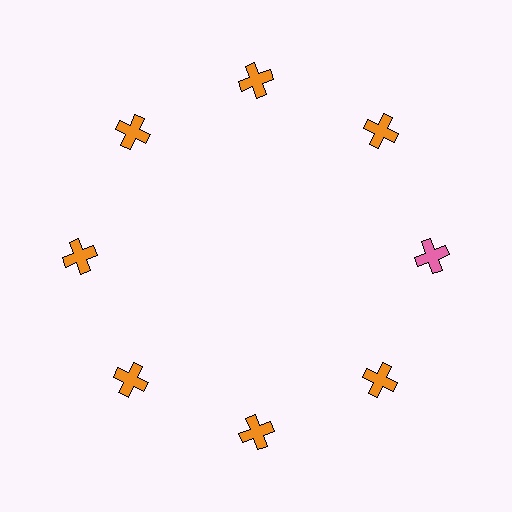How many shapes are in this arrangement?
There are 8 shapes arranged in a ring pattern.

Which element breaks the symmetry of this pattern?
The pink cross at roughly the 3 o'clock position breaks the symmetry. All other shapes are orange crosses.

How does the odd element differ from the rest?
It has a different color: pink instead of orange.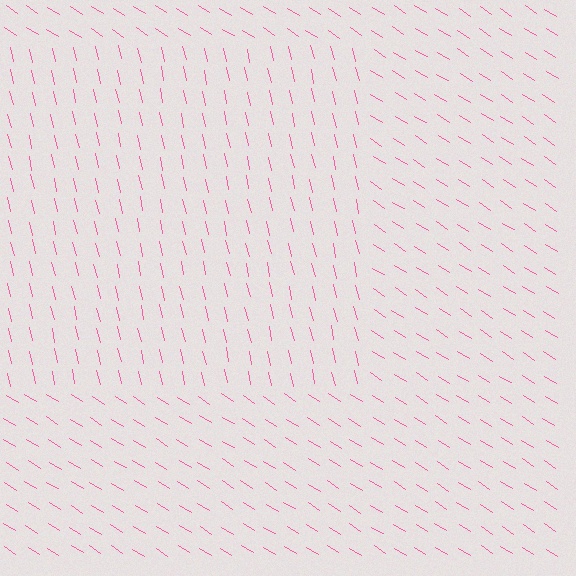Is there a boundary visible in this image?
Yes, there is a texture boundary formed by a change in line orientation.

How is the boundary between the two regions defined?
The boundary is defined purely by a change in line orientation (approximately 45 degrees difference). All lines are the same color and thickness.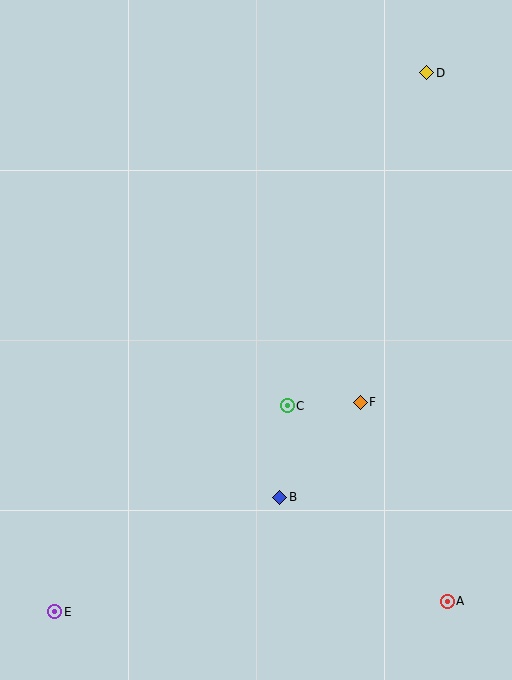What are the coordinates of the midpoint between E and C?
The midpoint between E and C is at (171, 509).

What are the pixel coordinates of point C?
Point C is at (287, 406).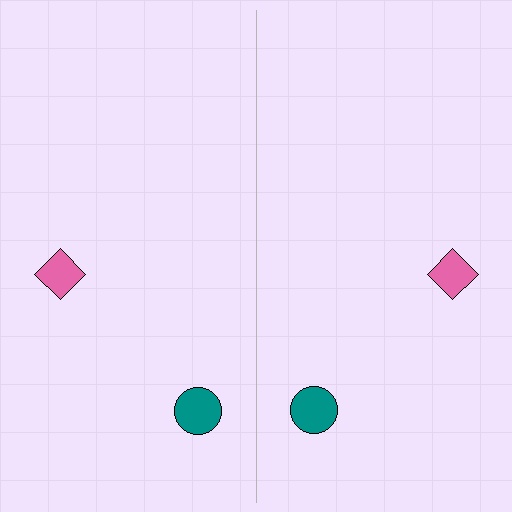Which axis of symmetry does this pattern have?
The pattern has a vertical axis of symmetry running through the center of the image.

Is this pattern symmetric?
Yes, this pattern has bilateral (reflection) symmetry.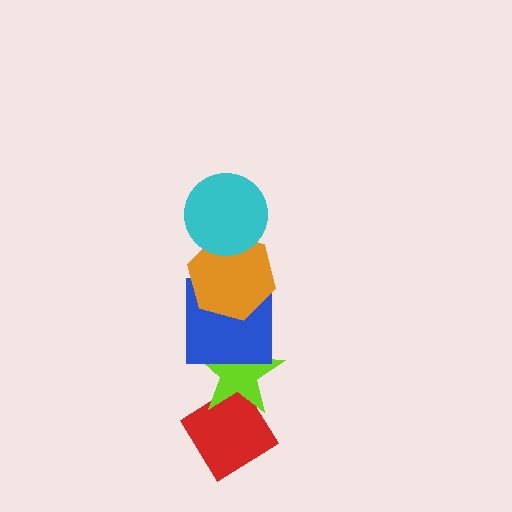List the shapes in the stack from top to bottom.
From top to bottom: the cyan circle, the orange hexagon, the blue square, the lime star, the red diamond.